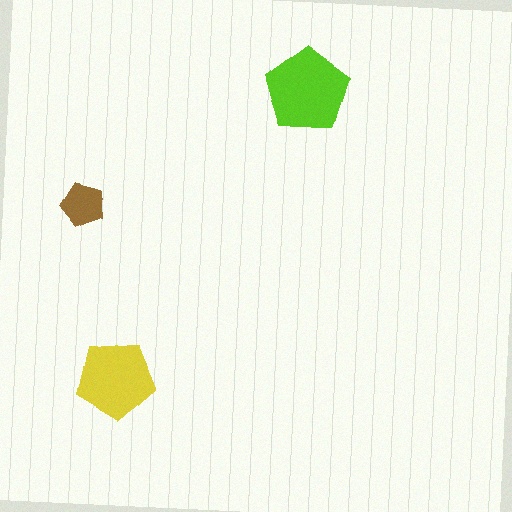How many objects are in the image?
There are 3 objects in the image.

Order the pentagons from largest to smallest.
the lime one, the yellow one, the brown one.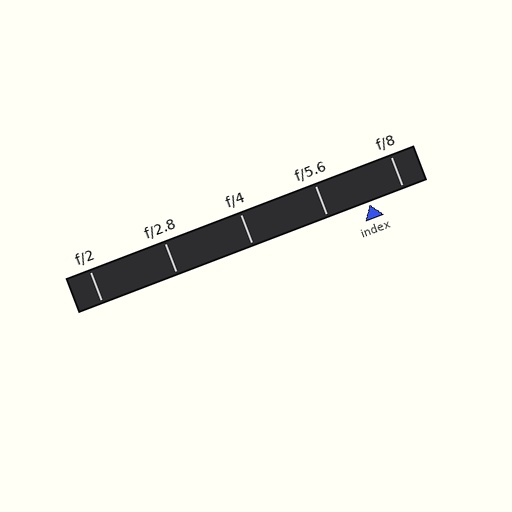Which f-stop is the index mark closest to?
The index mark is closest to f/8.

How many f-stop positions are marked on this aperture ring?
There are 5 f-stop positions marked.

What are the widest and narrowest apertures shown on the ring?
The widest aperture shown is f/2 and the narrowest is f/8.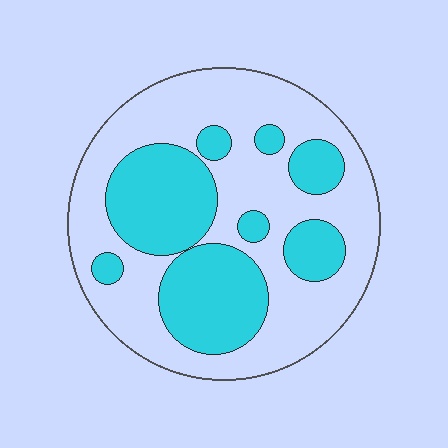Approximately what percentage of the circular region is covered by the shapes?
Approximately 35%.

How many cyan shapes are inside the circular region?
8.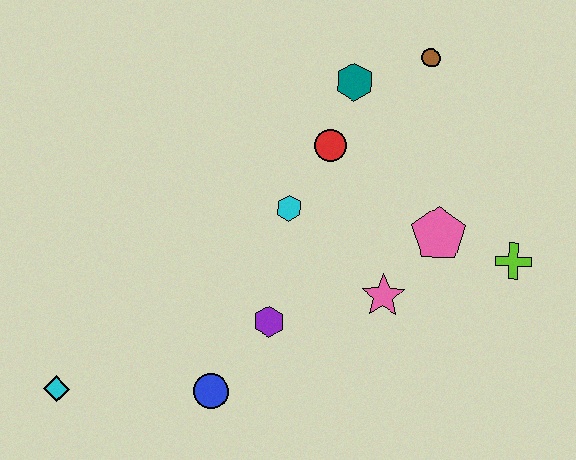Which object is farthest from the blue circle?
The brown circle is farthest from the blue circle.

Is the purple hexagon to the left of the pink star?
Yes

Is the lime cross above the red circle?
No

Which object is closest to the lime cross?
The pink pentagon is closest to the lime cross.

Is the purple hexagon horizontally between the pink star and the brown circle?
No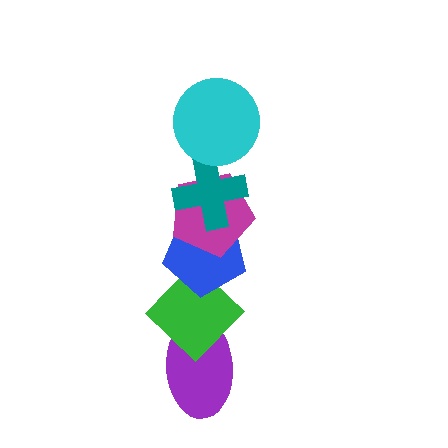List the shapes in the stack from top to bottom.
From top to bottom: the cyan circle, the teal cross, the magenta pentagon, the blue pentagon, the green diamond, the purple ellipse.